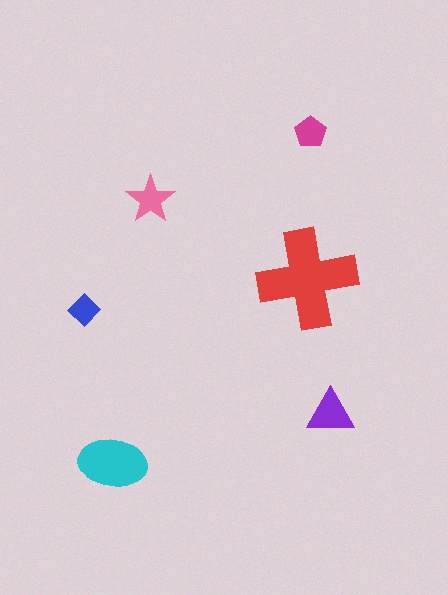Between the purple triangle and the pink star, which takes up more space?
The purple triangle.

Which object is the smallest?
The blue diamond.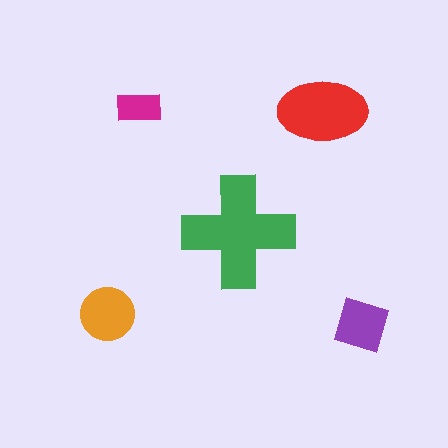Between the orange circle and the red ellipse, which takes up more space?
The red ellipse.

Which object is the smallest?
The magenta rectangle.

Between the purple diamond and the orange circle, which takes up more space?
The orange circle.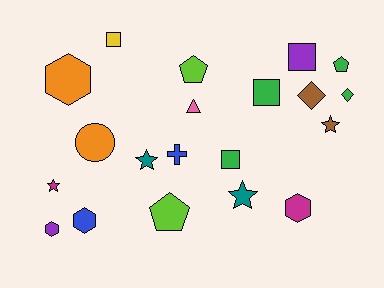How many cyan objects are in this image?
There are no cyan objects.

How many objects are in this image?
There are 20 objects.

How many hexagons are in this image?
There are 4 hexagons.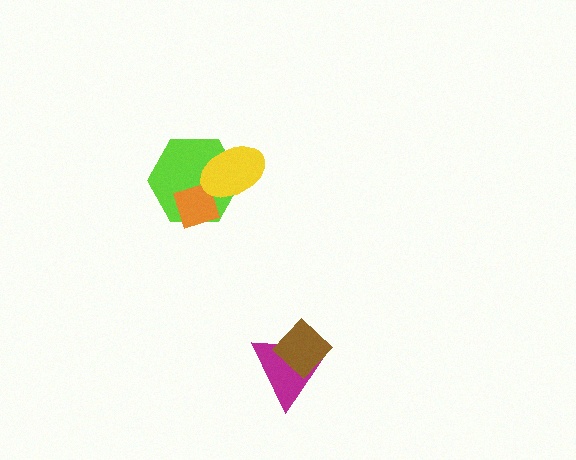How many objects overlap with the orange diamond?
2 objects overlap with the orange diamond.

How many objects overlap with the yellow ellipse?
2 objects overlap with the yellow ellipse.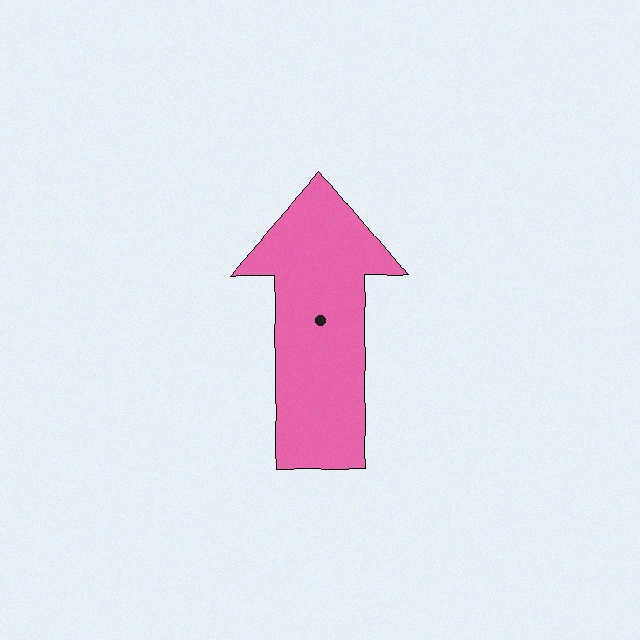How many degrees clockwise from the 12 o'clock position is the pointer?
Approximately 1 degrees.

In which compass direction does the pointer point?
North.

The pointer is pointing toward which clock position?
Roughly 12 o'clock.